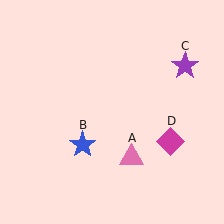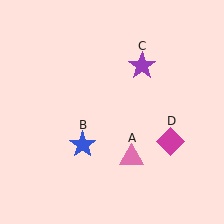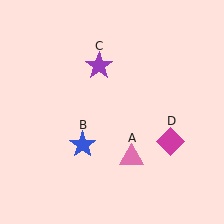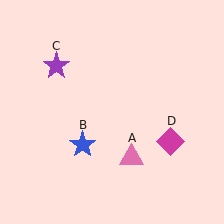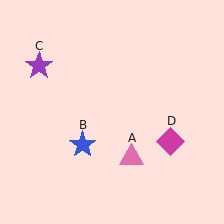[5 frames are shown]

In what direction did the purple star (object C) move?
The purple star (object C) moved left.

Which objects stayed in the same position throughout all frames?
Pink triangle (object A) and blue star (object B) and magenta diamond (object D) remained stationary.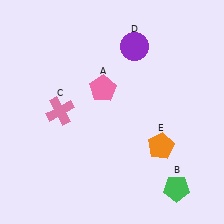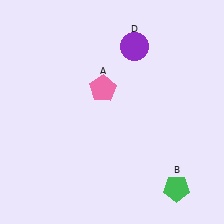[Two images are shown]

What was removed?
The pink cross (C), the orange pentagon (E) were removed in Image 2.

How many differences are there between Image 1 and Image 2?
There are 2 differences between the two images.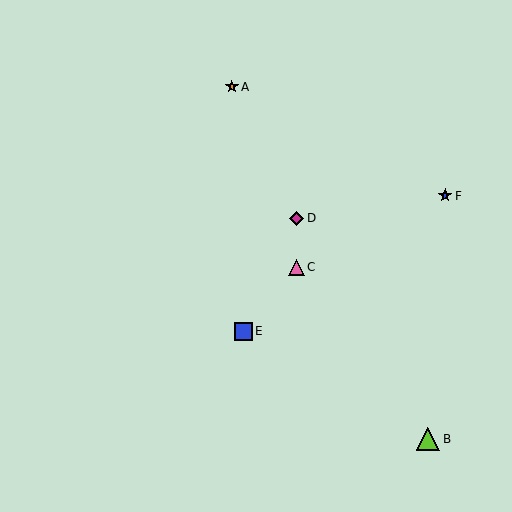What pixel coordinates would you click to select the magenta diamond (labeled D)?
Click at (297, 218) to select the magenta diamond D.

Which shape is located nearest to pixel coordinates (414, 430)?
The lime triangle (labeled B) at (428, 439) is nearest to that location.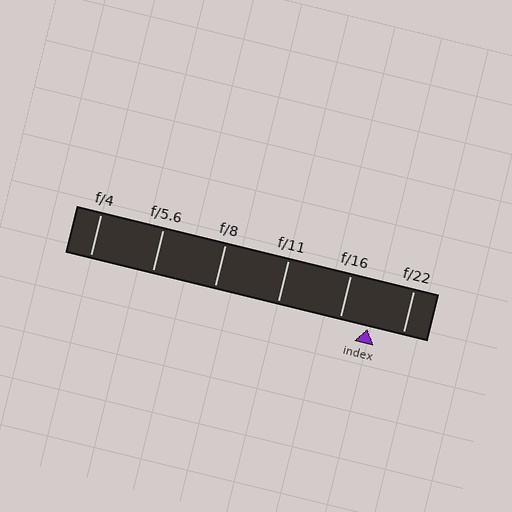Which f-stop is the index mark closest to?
The index mark is closest to f/16.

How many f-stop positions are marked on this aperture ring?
There are 6 f-stop positions marked.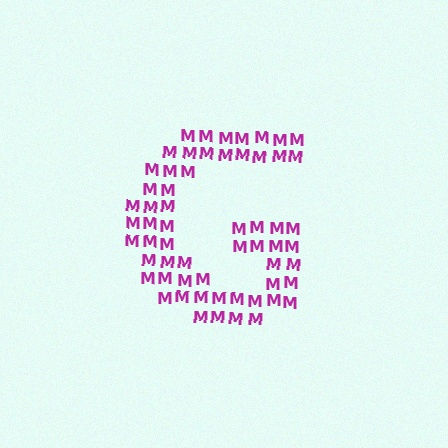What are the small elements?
The small elements are letter M's.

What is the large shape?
The large shape is the letter G.